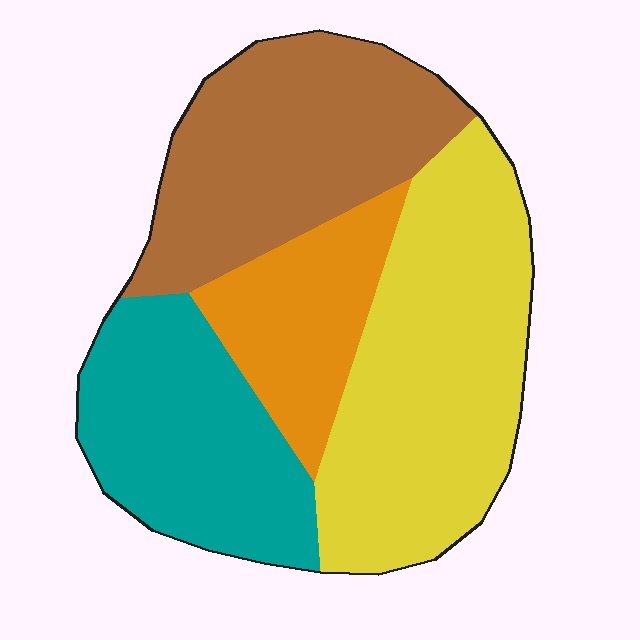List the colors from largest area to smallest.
From largest to smallest: yellow, brown, teal, orange.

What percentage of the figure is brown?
Brown takes up between a quarter and a half of the figure.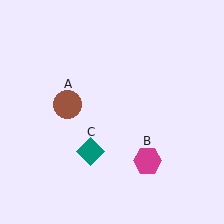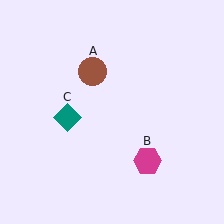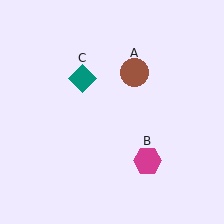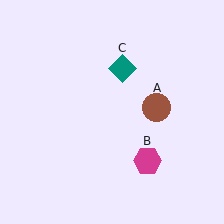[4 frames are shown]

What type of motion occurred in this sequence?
The brown circle (object A), teal diamond (object C) rotated clockwise around the center of the scene.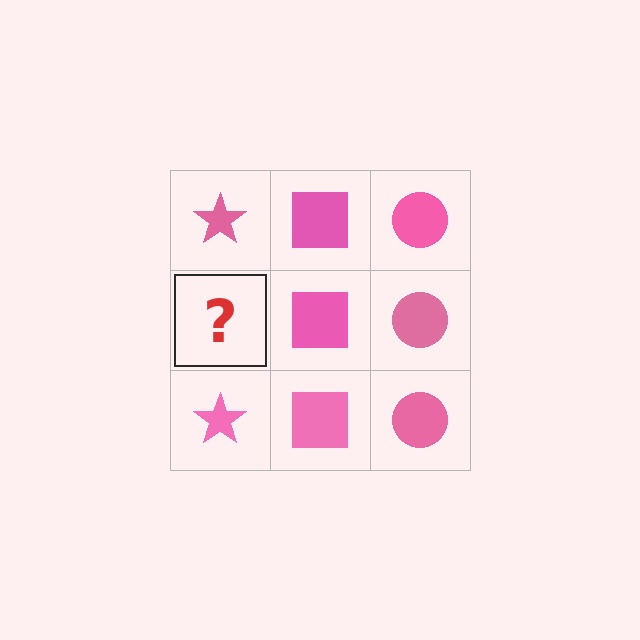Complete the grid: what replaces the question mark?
The question mark should be replaced with a pink star.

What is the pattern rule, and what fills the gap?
The rule is that each column has a consistent shape. The gap should be filled with a pink star.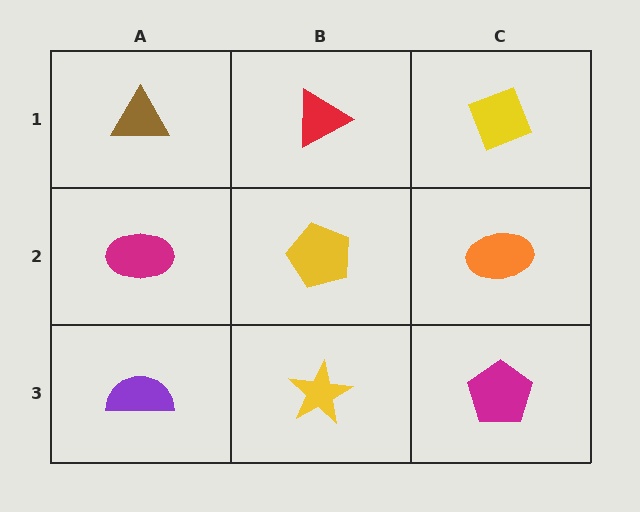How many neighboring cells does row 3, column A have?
2.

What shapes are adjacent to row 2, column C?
A yellow diamond (row 1, column C), a magenta pentagon (row 3, column C), a yellow pentagon (row 2, column B).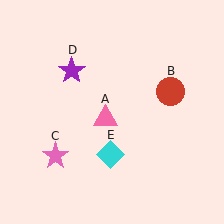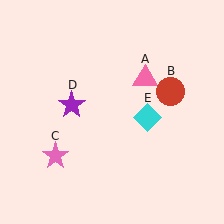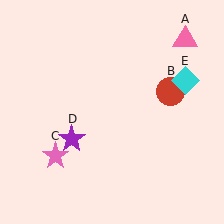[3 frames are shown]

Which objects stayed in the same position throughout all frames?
Red circle (object B) and pink star (object C) remained stationary.